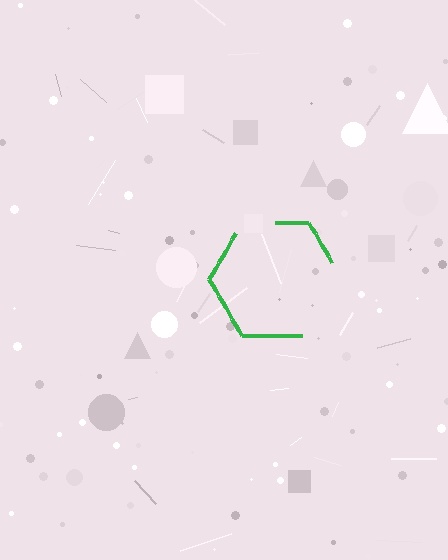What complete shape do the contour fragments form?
The contour fragments form a hexagon.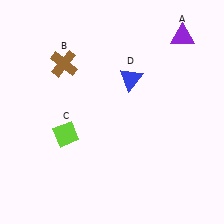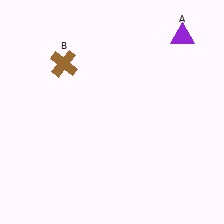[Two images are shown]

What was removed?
The blue triangle (D), the lime diamond (C) were removed in Image 2.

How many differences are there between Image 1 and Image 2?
There are 2 differences between the two images.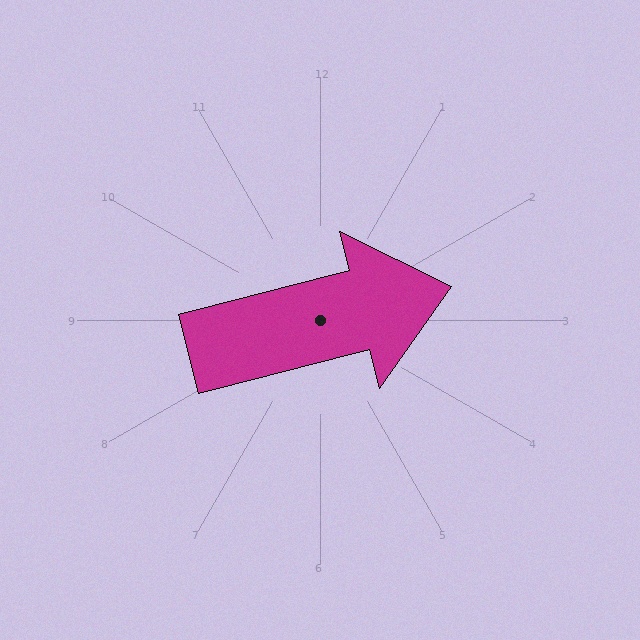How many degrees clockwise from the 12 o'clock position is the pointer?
Approximately 76 degrees.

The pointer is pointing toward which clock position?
Roughly 3 o'clock.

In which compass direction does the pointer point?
East.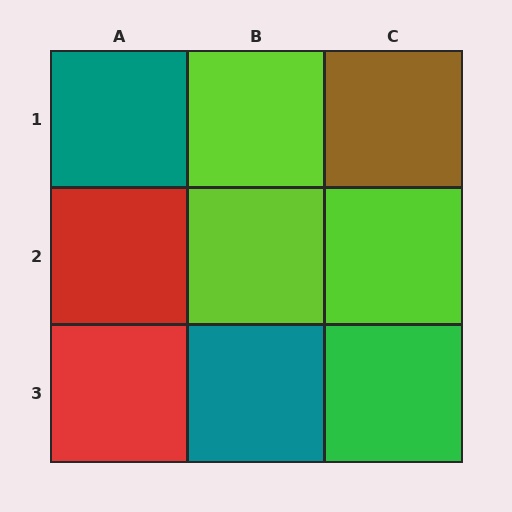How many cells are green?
1 cell is green.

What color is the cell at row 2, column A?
Red.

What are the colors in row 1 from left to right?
Teal, lime, brown.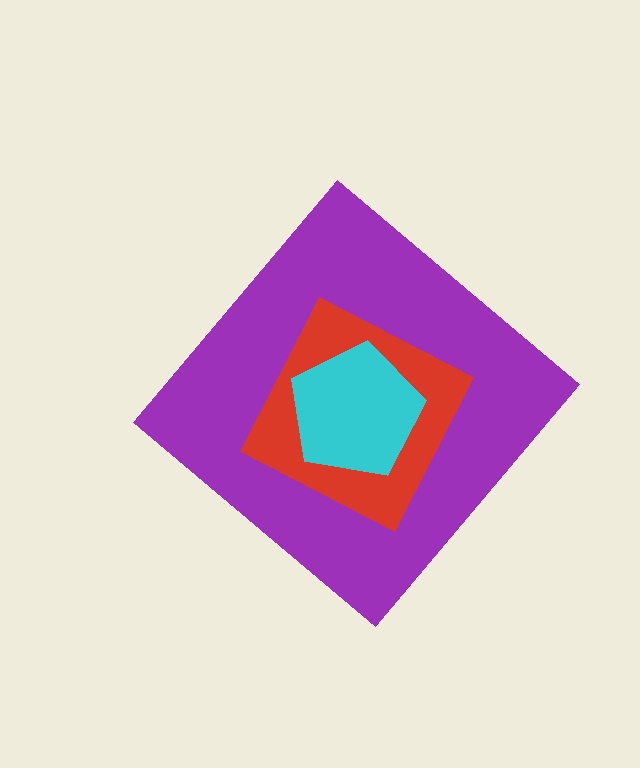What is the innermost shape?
The cyan pentagon.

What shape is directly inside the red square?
The cyan pentagon.